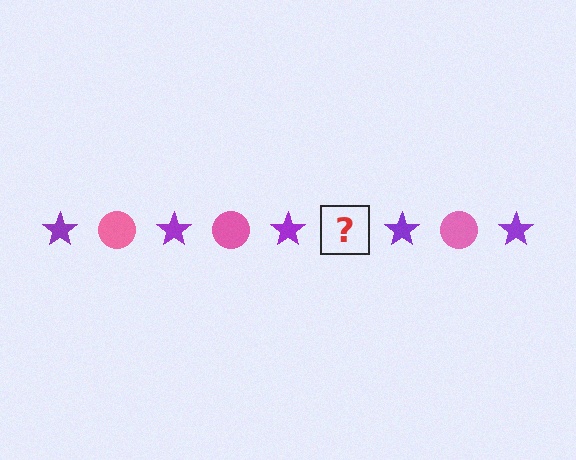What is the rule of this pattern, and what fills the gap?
The rule is that the pattern alternates between purple star and pink circle. The gap should be filled with a pink circle.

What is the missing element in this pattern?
The missing element is a pink circle.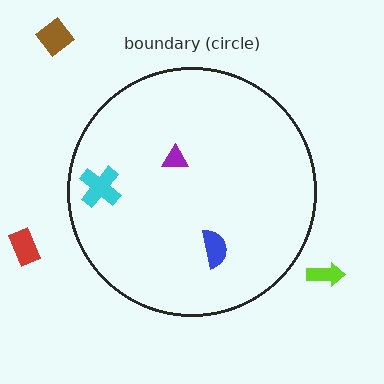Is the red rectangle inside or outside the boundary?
Outside.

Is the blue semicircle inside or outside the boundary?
Inside.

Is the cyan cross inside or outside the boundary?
Inside.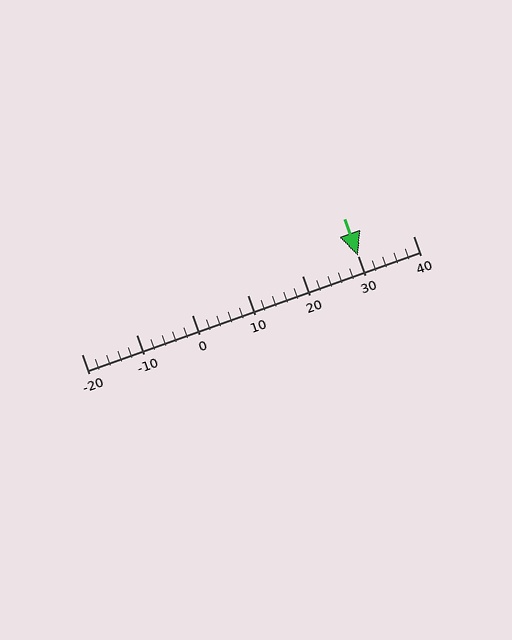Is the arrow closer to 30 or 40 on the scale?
The arrow is closer to 30.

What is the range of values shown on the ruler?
The ruler shows values from -20 to 40.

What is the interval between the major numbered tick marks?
The major tick marks are spaced 10 units apart.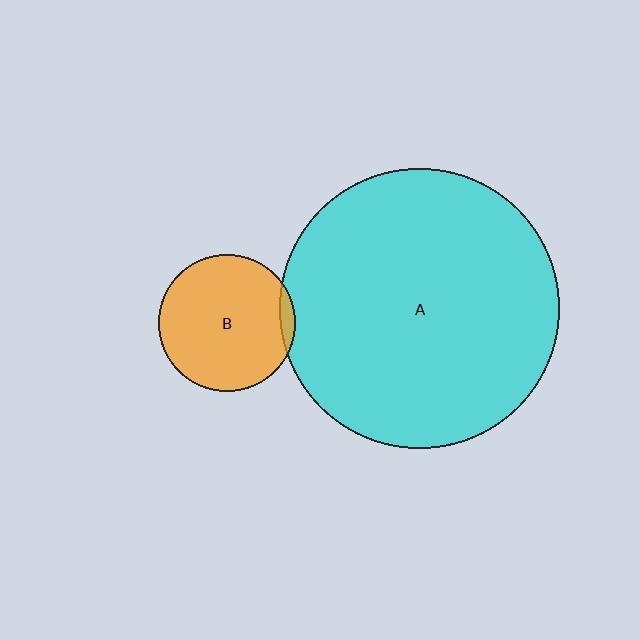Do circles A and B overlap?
Yes.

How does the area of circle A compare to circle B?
Approximately 4.2 times.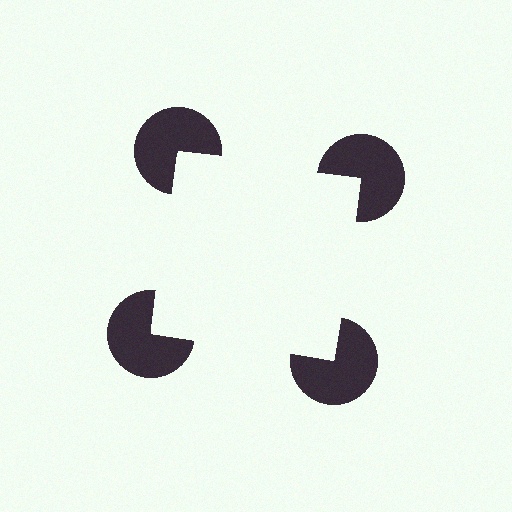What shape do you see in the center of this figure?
An illusory square — its edges are inferred from the aligned wedge cuts in the pac-man discs, not physically drawn.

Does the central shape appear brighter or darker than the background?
It typically appears slightly brighter than the background, even though no actual brightness change is drawn.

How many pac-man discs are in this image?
There are 4 — one at each vertex of the illusory square.